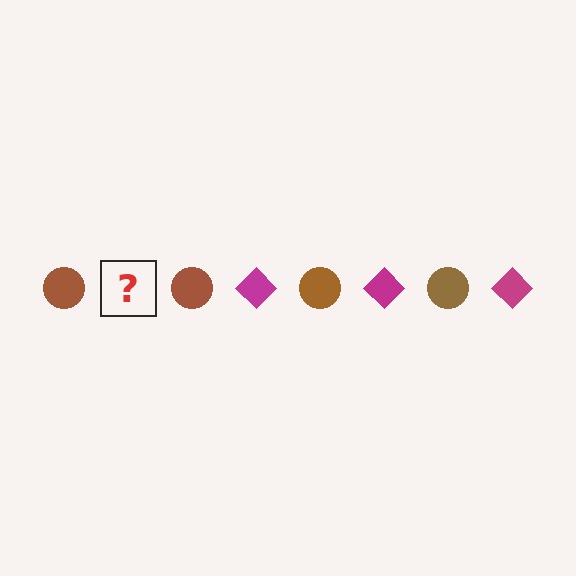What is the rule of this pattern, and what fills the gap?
The rule is that the pattern alternates between brown circle and magenta diamond. The gap should be filled with a magenta diamond.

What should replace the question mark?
The question mark should be replaced with a magenta diamond.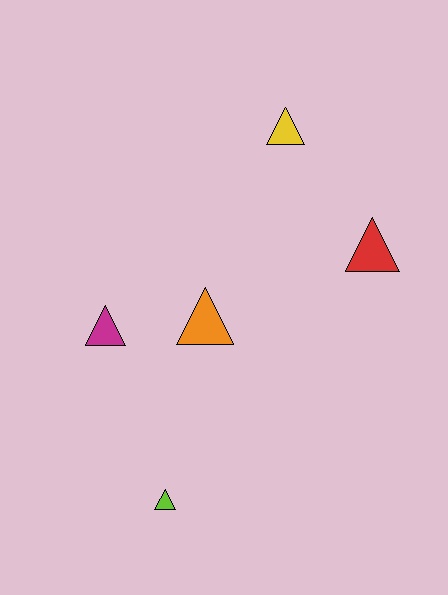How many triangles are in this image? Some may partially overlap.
There are 5 triangles.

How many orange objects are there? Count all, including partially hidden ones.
There is 1 orange object.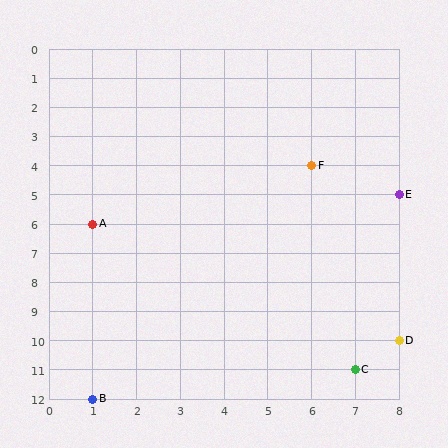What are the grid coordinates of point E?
Point E is at grid coordinates (8, 5).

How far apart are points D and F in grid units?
Points D and F are 2 columns and 6 rows apart (about 6.3 grid units diagonally).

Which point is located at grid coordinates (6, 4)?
Point F is at (6, 4).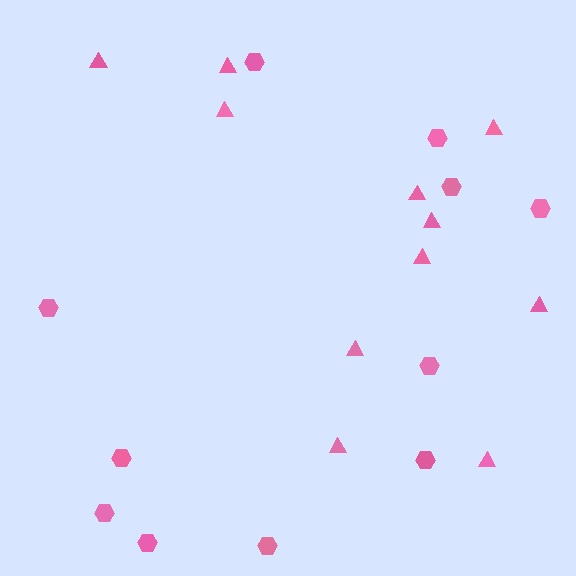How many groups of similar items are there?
There are 2 groups: one group of triangles (11) and one group of hexagons (11).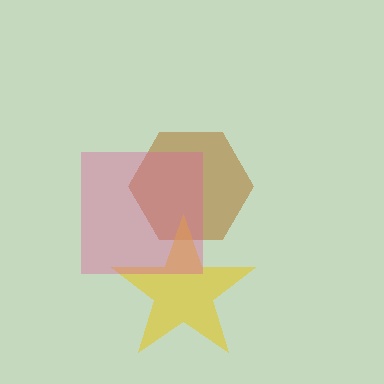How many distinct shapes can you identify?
There are 3 distinct shapes: a brown hexagon, a yellow star, a pink square.